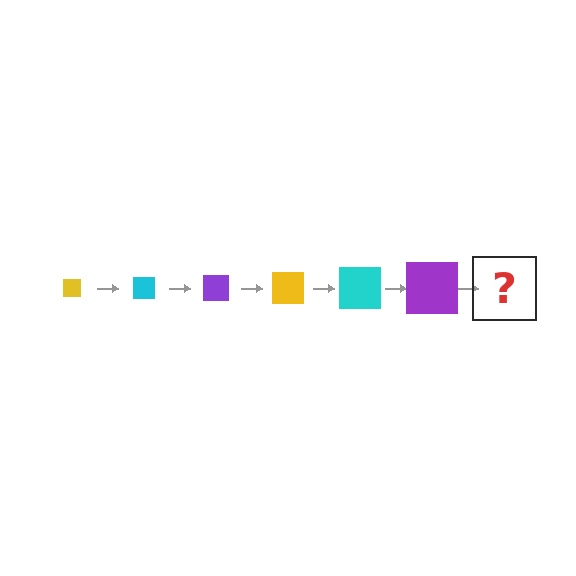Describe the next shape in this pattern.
It should be a yellow square, larger than the previous one.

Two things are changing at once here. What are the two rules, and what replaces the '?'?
The two rules are that the square grows larger each step and the color cycles through yellow, cyan, and purple. The '?' should be a yellow square, larger than the previous one.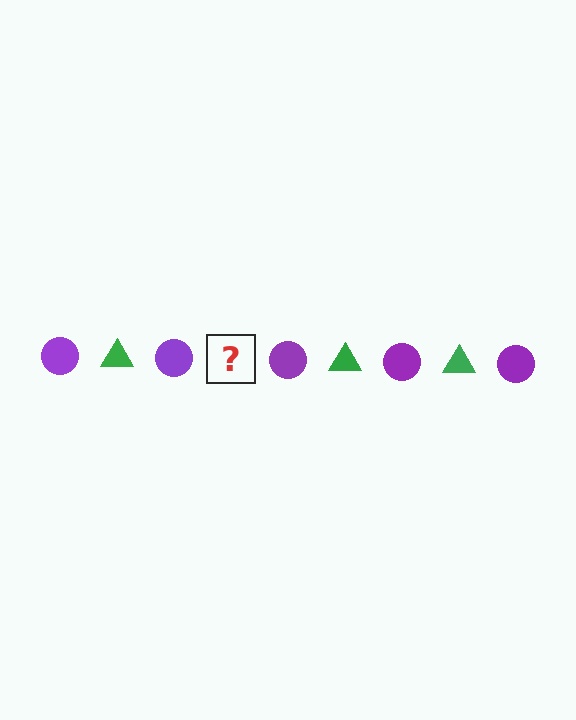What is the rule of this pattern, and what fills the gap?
The rule is that the pattern alternates between purple circle and green triangle. The gap should be filled with a green triangle.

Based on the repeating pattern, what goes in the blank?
The blank should be a green triangle.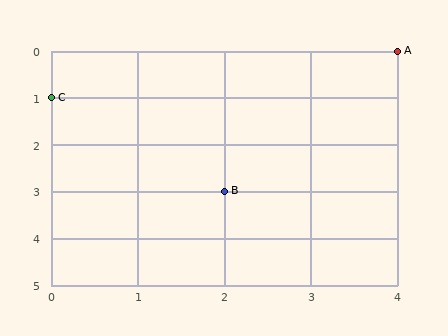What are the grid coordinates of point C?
Point C is at grid coordinates (0, 1).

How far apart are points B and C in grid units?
Points B and C are 2 columns and 2 rows apart (about 2.8 grid units diagonally).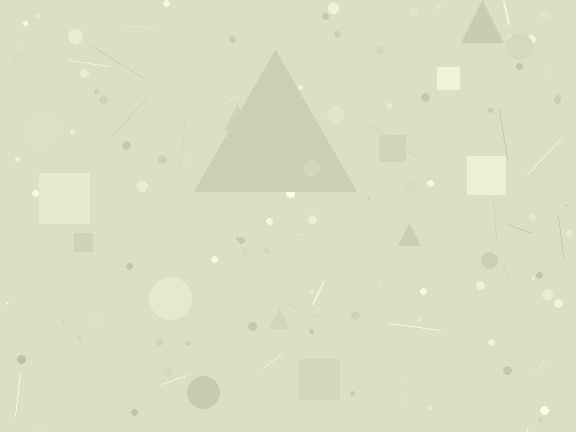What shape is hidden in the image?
A triangle is hidden in the image.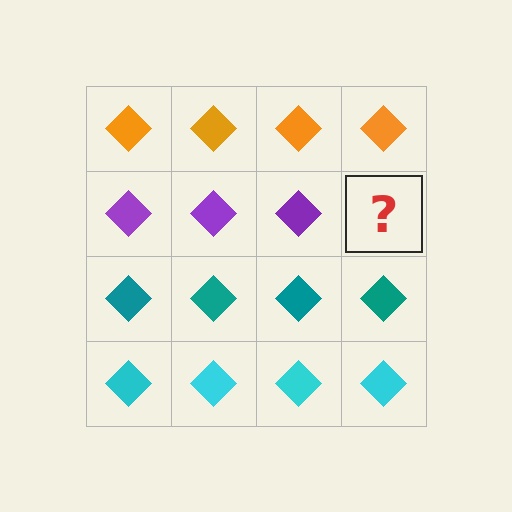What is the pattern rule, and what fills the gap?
The rule is that each row has a consistent color. The gap should be filled with a purple diamond.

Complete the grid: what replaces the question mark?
The question mark should be replaced with a purple diamond.